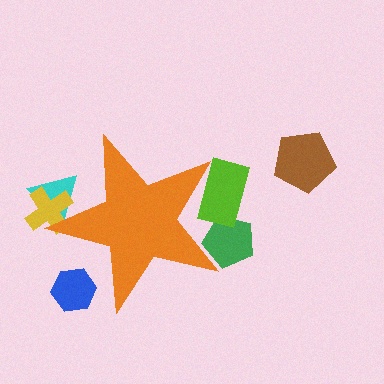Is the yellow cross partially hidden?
Yes, the yellow cross is partially hidden behind the orange star.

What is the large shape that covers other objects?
An orange star.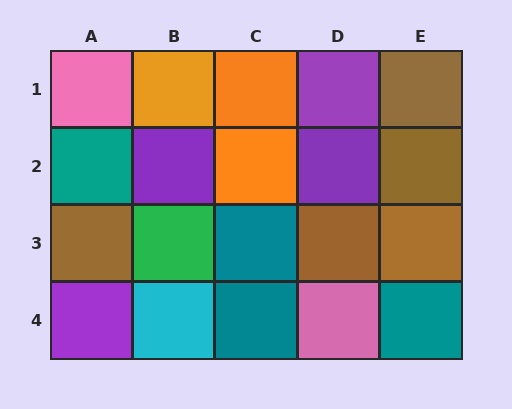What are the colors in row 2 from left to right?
Teal, purple, orange, purple, brown.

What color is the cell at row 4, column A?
Purple.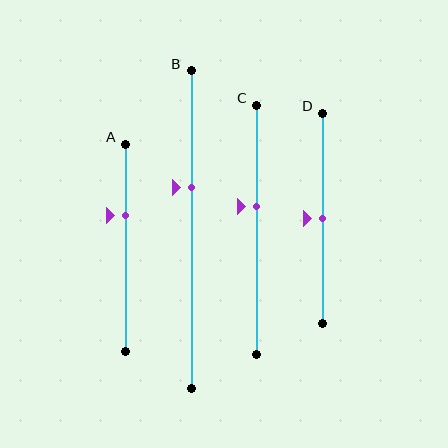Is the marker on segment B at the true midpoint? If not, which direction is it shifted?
No, the marker on segment B is shifted upward by about 13% of the segment length.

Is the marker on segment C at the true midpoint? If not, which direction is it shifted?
No, the marker on segment C is shifted upward by about 9% of the segment length.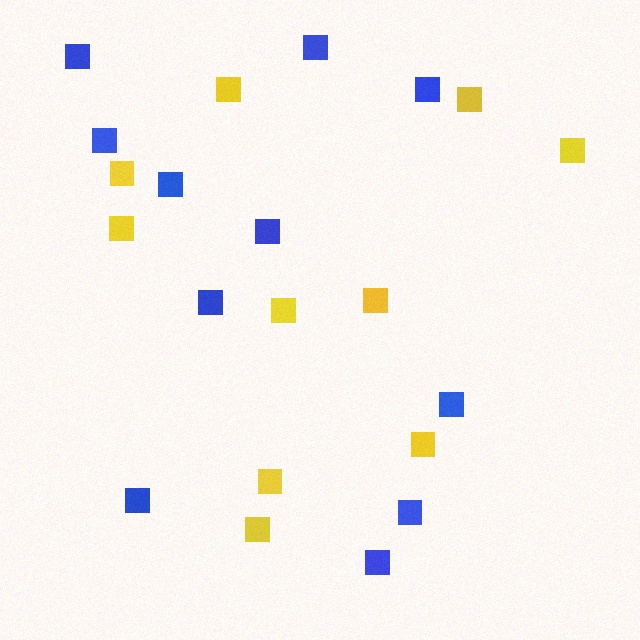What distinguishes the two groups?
There are 2 groups: one group of yellow squares (10) and one group of blue squares (11).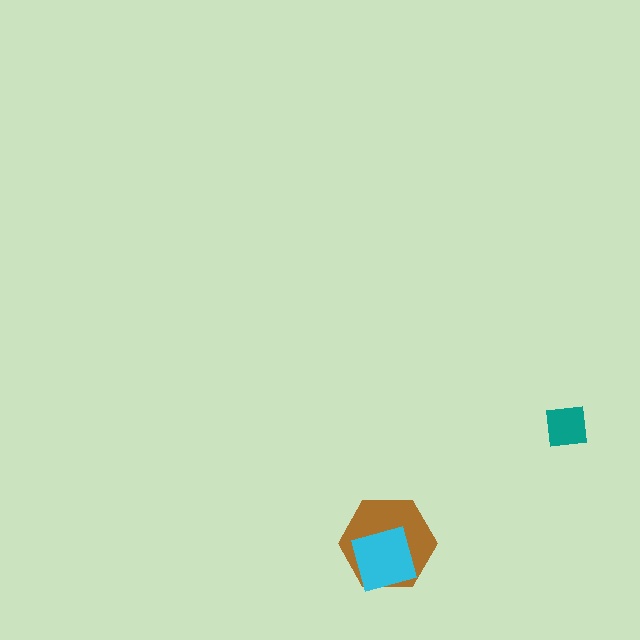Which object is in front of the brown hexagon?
The cyan diamond is in front of the brown hexagon.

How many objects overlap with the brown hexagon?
1 object overlaps with the brown hexagon.